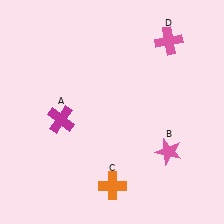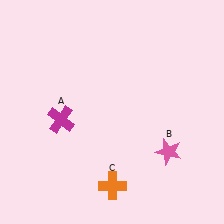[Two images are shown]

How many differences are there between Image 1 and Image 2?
There is 1 difference between the two images.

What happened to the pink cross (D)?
The pink cross (D) was removed in Image 2. It was in the top-right area of Image 1.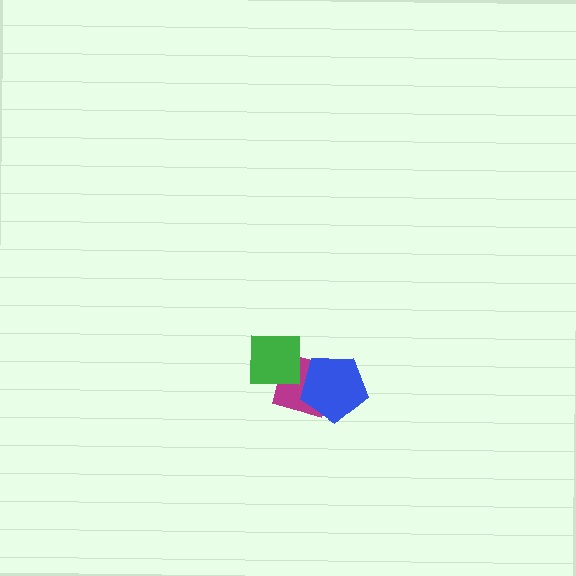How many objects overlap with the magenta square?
2 objects overlap with the magenta square.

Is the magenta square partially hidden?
Yes, it is partially covered by another shape.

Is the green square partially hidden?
No, no other shape covers it.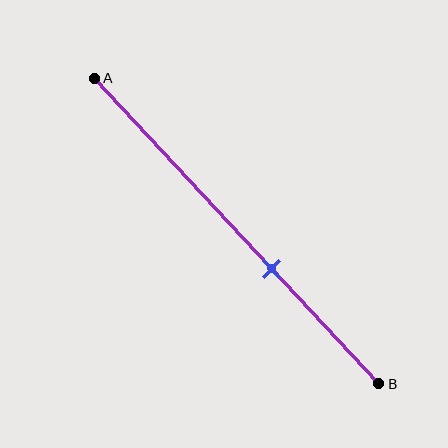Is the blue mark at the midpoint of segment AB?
No, the mark is at about 60% from A, not at the 50% midpoint.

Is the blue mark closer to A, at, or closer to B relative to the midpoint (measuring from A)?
The blue mark is closer to point B than the midpoint of segment AB.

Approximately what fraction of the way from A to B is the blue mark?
The blue mark is approximately 60% of the way from A to B.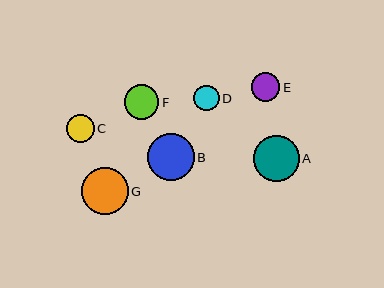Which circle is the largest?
Circle G is the largest with a size of approximately 47 pixels.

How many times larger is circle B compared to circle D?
Circle B is approximately 1.8 times the size of circle D.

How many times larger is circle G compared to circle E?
Circle G is approximately 1.6 times the size of circle E.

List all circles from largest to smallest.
From largest to smallest: G, B, A, F, E, C, D.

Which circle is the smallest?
Circle D is the smallest with a size of approximately 25 pixels.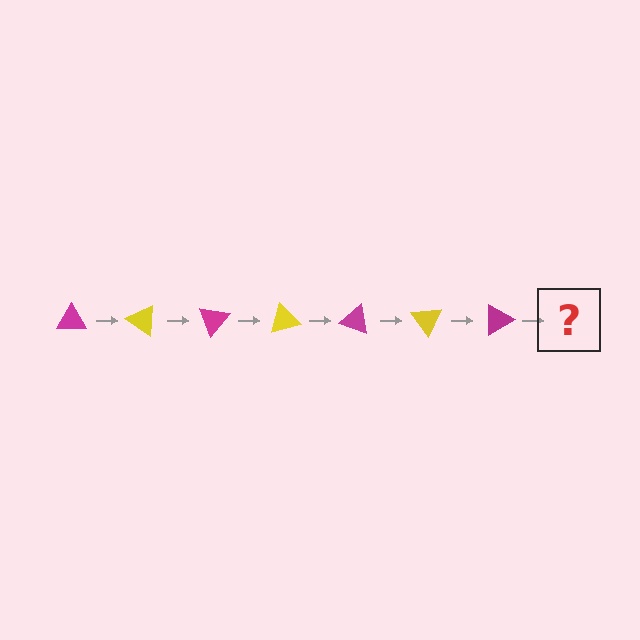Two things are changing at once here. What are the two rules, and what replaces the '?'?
The two rules are that it rotates 35 degrees each step and the color cycles through magenta and yellow. The '?' should be a yellow triangle, rotated 245 degrees from the start.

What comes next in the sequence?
The next element should be a yellow triangle, rotated 245 degrees from the start.